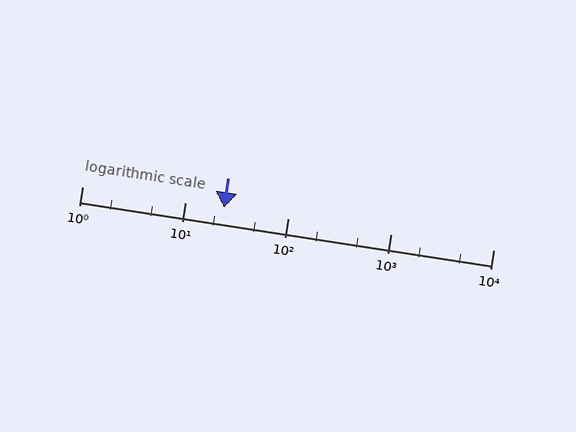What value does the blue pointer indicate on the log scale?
The pointer indicates approximately 24.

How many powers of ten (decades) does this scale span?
The scale spans 4 decades, from 1 to 10000.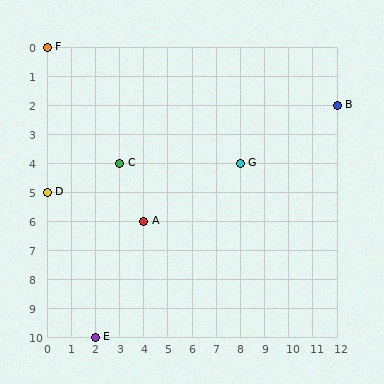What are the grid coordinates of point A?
Point A is at grid coordinates (4, 6).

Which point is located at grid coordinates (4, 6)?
Point A is at (4, 6).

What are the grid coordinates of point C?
Point C is at grid coordinates (3, 4).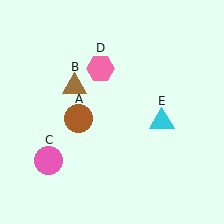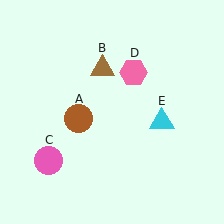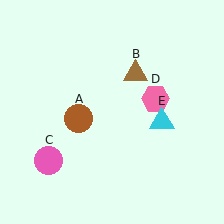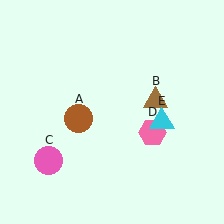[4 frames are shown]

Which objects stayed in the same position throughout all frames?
Brown circle (object A) and pink circle (object C) and cyan triangle (object E) remained stationary.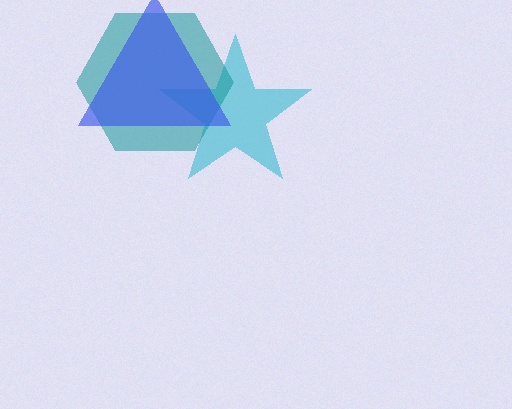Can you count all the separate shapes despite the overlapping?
Yes, there are 3 separate shapes.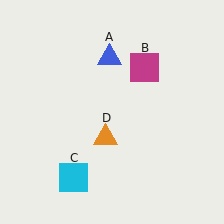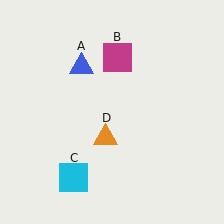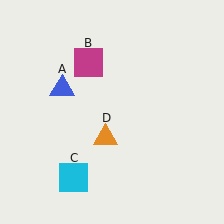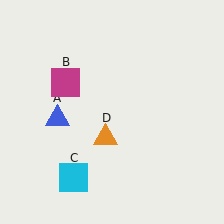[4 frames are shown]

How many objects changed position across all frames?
2 objects changed position: blue triangle (object A), magenta square (object B).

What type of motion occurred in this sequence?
The blue triangle (object A), magenta square (object B) rotated counterclockwise around the center of the scene.